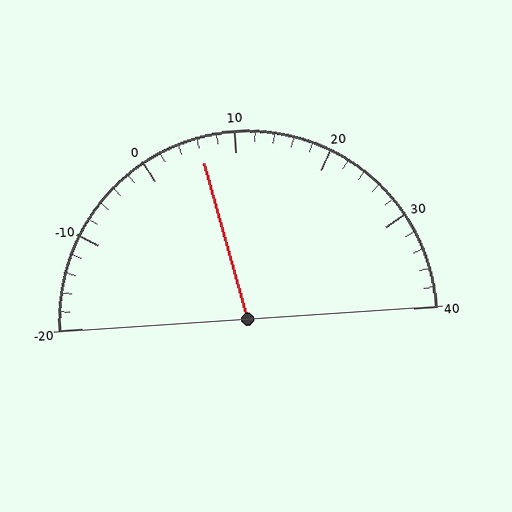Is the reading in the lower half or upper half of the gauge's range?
The reading is in the lower half of the range (-20 to 40).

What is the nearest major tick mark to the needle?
The nearest major tick mark is 10.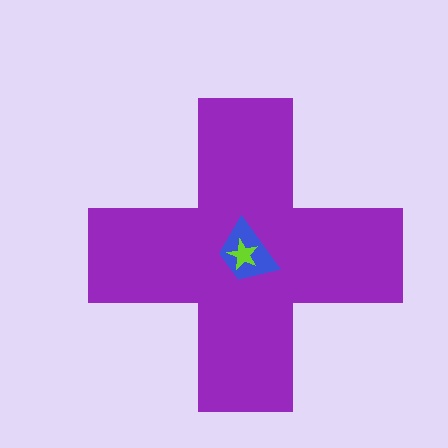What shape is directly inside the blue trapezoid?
The lime star.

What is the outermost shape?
The purple cross.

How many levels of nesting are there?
3.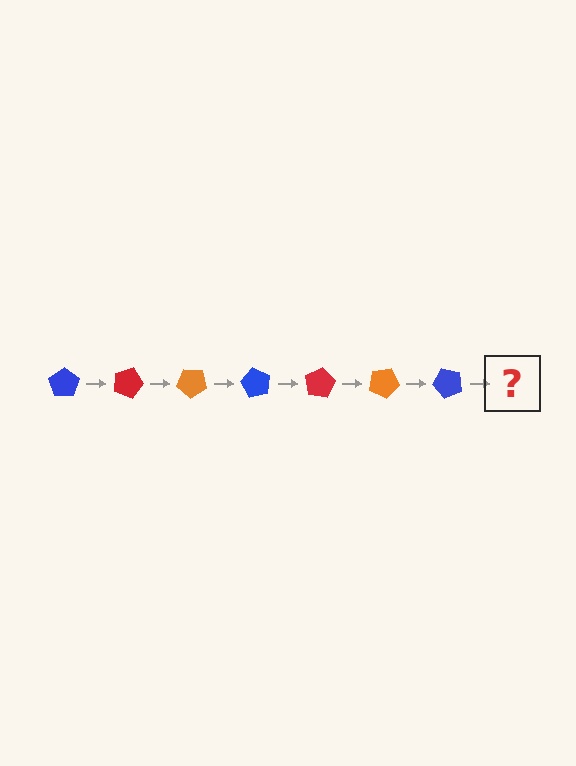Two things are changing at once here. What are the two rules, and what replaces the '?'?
The two rules are that it rotates 20 degrees each step and the color cycles through blue, red, and orange. The '?' should be a red pentagon, rotated 140 degrees from the start.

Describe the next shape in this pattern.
It should be a red pentagon, rotated 140 degrees from the start.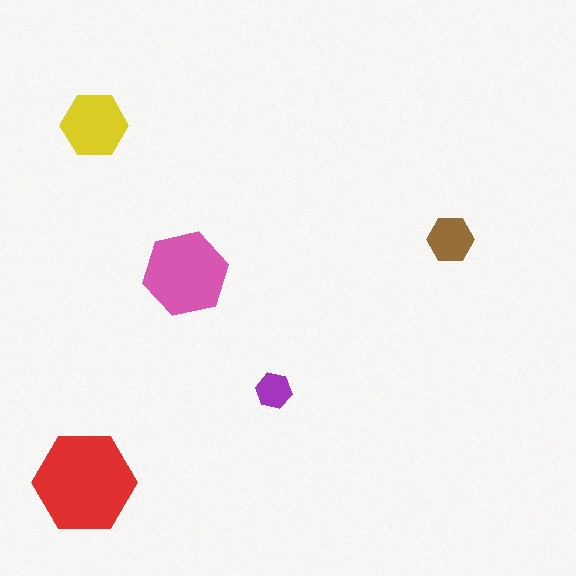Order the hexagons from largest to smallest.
the red one, the pink one, the yellow one, the brown one, the purple one.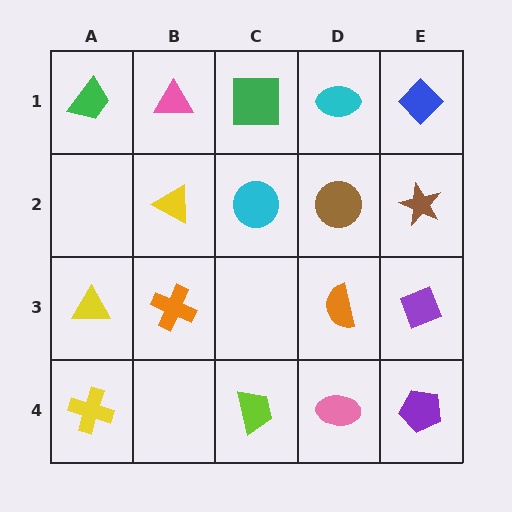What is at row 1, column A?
A green trapezoid.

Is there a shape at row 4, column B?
No, that cell is empty.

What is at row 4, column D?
A pink ellipse.